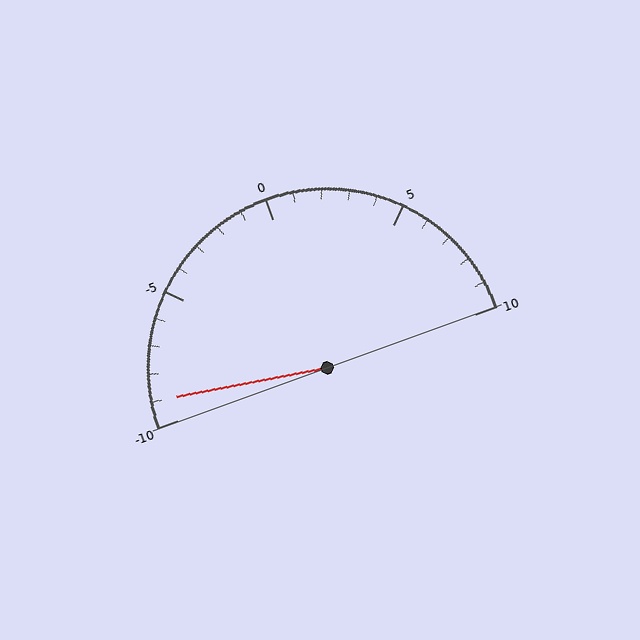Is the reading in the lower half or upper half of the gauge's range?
The reading is in the lower half of the range (-10 to 10).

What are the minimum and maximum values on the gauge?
The gauge ranges from -10 to 10.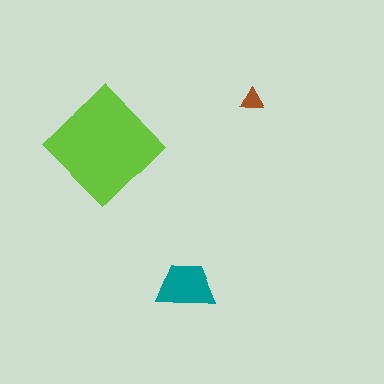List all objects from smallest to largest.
The brown triangle, the teal trapezoid, the lime diamond.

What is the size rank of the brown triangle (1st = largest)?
3rd.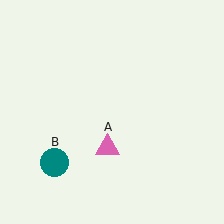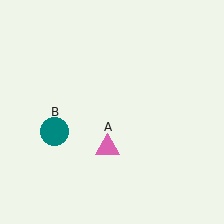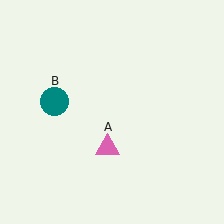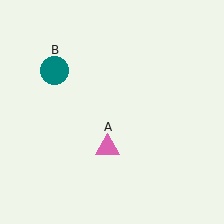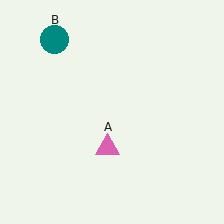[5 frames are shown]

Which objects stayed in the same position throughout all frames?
Pink triangle (object A) remained stationary.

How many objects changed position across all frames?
1 object changed position: teal circle (object B).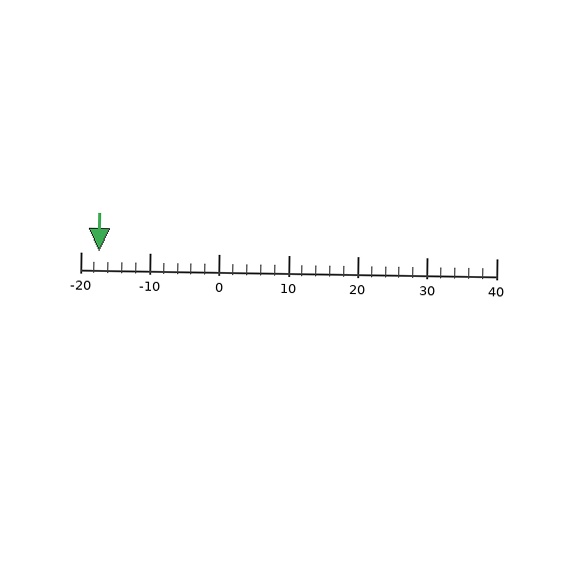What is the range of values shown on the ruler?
The ruler shows values from -20 to 40.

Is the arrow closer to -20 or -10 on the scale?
The arrow is closer to -20.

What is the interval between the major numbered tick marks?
The major tick marks are spaced 10 units apart.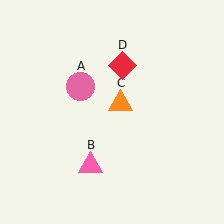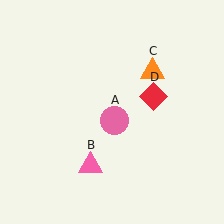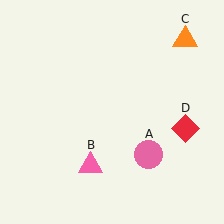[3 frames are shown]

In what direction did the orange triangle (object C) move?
The orange triangle (object C) moved up and to the right.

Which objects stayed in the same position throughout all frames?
Pink triangle (object B) remained stationary.